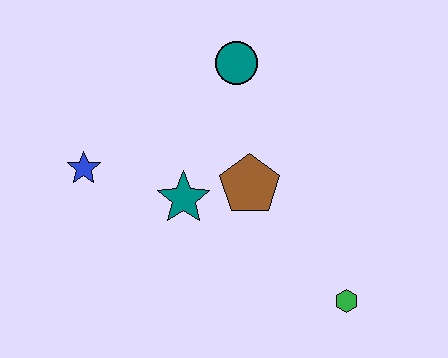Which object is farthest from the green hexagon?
The blue star is farthest from the green hexagon.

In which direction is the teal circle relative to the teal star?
The teal circle is above the teal star.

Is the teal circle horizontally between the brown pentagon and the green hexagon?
No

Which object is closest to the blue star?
The teal star is closest to the blue star.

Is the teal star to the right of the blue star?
Yes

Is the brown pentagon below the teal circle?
Yes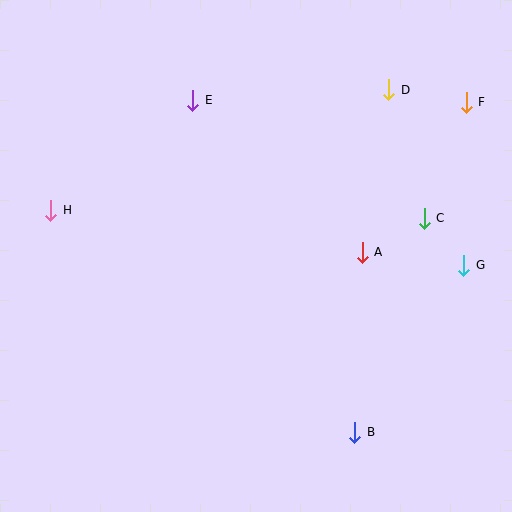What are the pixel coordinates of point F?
Point F is at (466, 102).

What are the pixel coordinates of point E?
Point E is at (193, 100).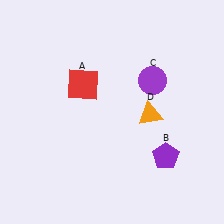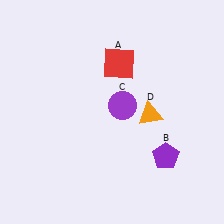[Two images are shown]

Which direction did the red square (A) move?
The red square (A) moved right.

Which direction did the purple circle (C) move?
The purple circle (C) moved left.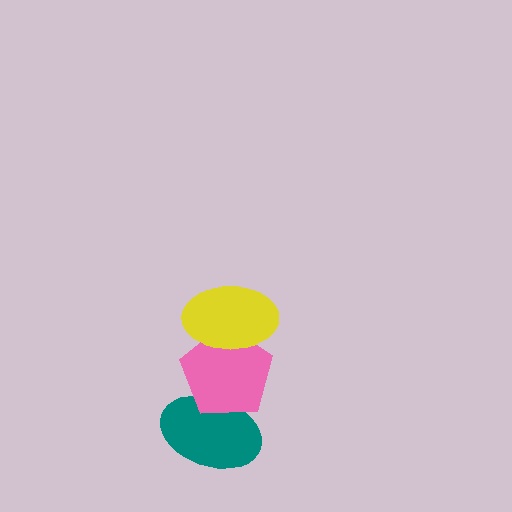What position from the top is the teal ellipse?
The teal ellipse is 3rd from the top.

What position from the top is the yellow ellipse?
The yellow ellipse is 1st from the top.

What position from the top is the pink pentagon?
The pink pentagon is 2nd from the top.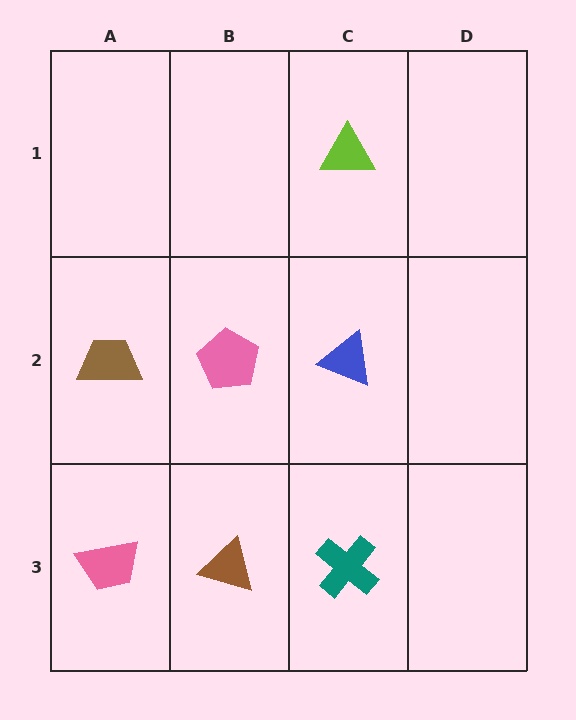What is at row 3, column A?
A pink trapezoid.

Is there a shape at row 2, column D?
No, that cell is empty.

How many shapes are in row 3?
3 shapes.